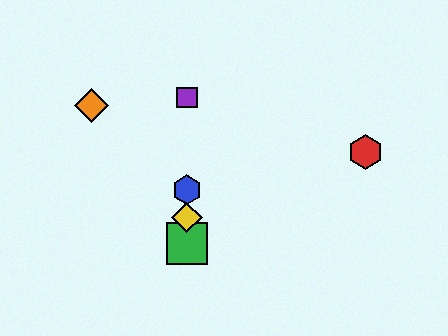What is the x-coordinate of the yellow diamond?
The yellow diamond is at x≈187.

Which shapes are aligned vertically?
The blue hexagon, the green square, the yellow diamond, the purple square are aligned vertically.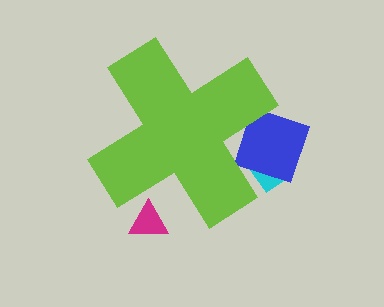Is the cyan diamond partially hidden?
Yes, the cyan diamond is partially hidden behind the lime cross.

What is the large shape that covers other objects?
A lime cross.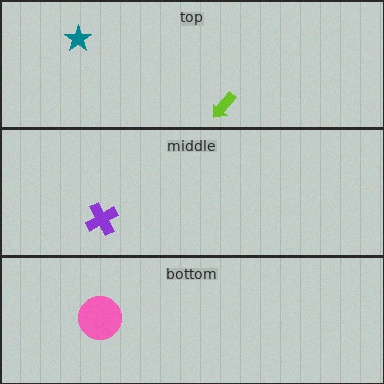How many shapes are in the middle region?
1.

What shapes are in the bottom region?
The pink circle.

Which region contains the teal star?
The top region.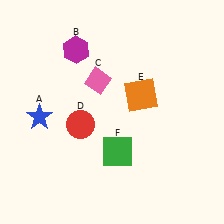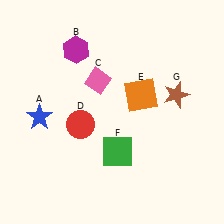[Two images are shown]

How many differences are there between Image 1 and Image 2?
There is 1 difference between the two images.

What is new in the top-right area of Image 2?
A brown star (G) was added in the top-right area of Image 2.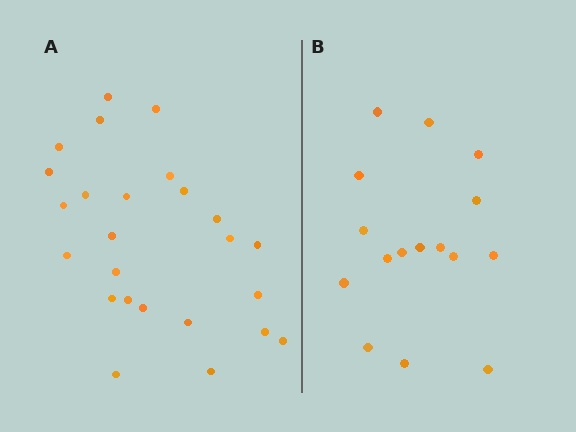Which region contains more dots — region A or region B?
Region A (the left region) has more dots.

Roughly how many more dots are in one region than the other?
Region A has roughly 8 or so more dots than region B.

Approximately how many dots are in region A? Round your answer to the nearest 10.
About 20 dots. (The exact count is 25, which rounds to 20.)